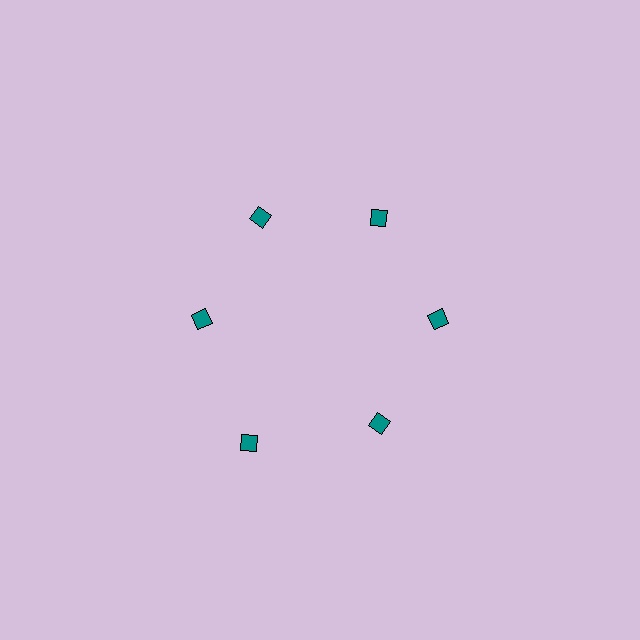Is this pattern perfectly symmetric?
No. The 6 teal diamonds are arranged in a ring, but one element near the 7 o'clock position is pushed outward from the center, breaking the 6-fold rotational symmetry.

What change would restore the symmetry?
The symmetry would be restored by moving it inward, back onto the ring so that all 6 diamonds sit at equal angles and equal distance from the center.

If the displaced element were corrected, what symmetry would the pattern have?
It would have 6-fold rotational symmetry — the pattern would map onto itself every 60 degrees.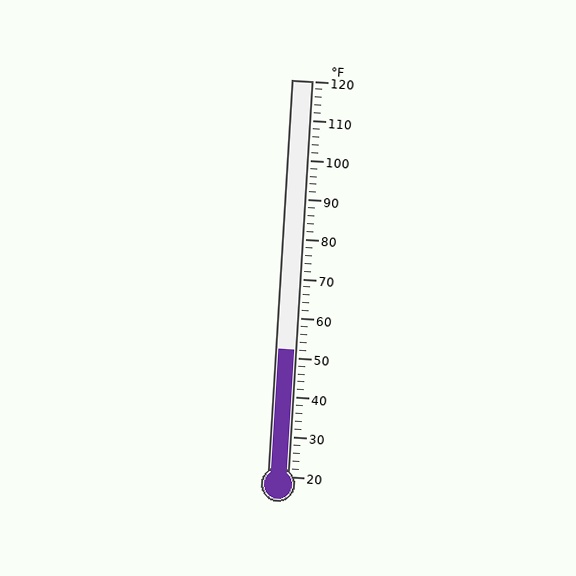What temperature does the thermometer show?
The thermometer shows approximately 52°F.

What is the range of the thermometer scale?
The thermometer scale ranges from 20°F to 120°F.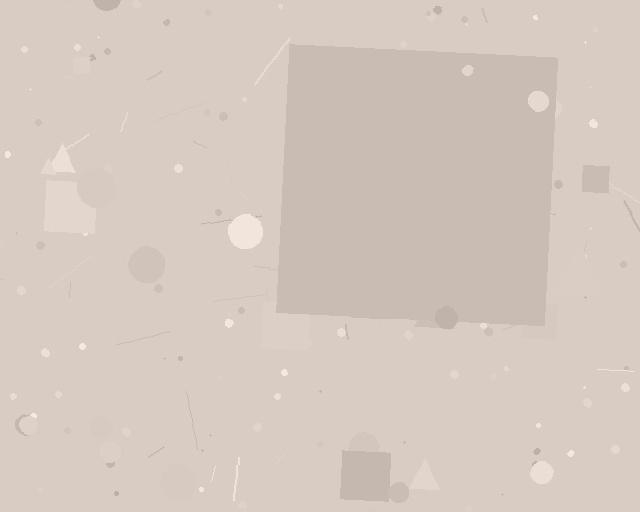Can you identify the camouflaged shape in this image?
The camouflaged shape is a square.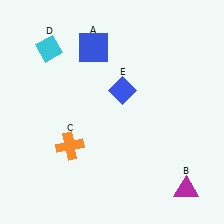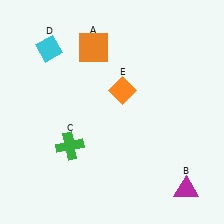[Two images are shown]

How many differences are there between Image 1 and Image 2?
There are 3 differences between the two images.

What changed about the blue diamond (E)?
In Image 1, E is blue. In Image 2, it changed to orange.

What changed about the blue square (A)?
In Image 1, A is blue. In Image 2, it changed to orange.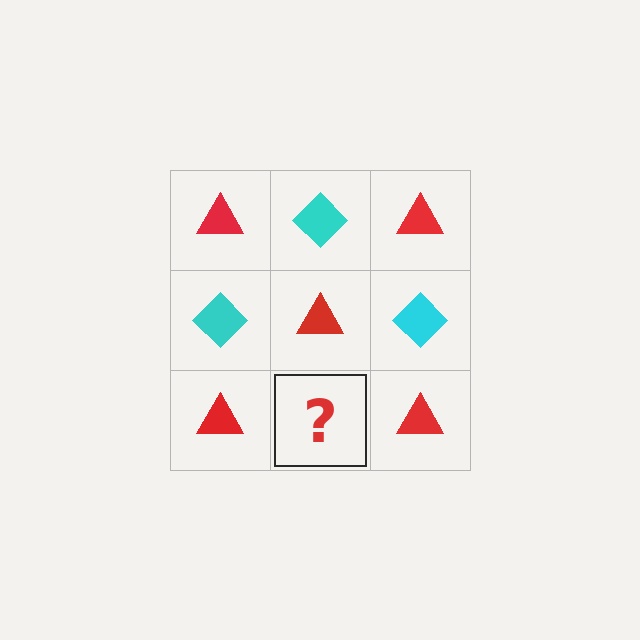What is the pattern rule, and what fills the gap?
The rule is that it alternates red triangle and cyan diamond in a checkerboard pattern. The gap should be filled with a cyan diamond.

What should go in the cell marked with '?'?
The missing cell should contain a cyan diamond.